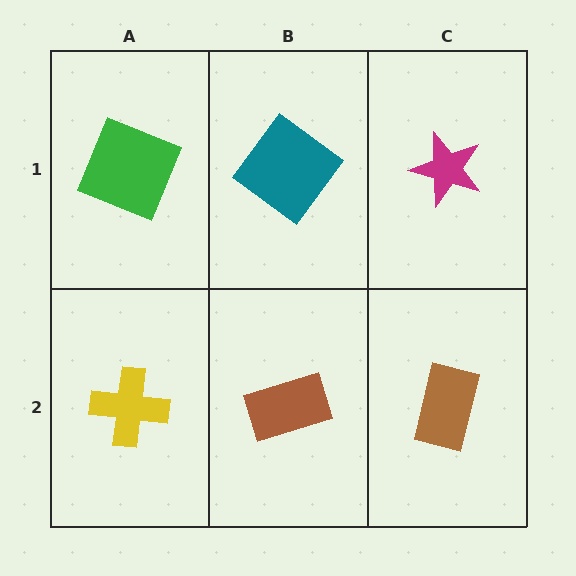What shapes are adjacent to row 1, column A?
A yellow cross (row 2, column A), a teal diamond (row 1, column B).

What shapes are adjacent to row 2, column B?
A teal diamond (row 1, column B), a yellow cross (row 2, column A), a brown rectangle (row 2, column C).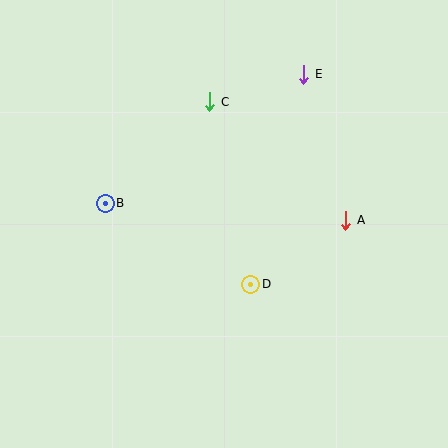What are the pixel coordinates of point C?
Point C is at (210, 102).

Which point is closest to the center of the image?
Point D at (251, 284) is closest to the center.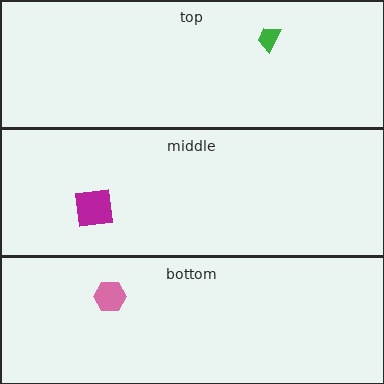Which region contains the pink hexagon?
The bottom region.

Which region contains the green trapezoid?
The top region.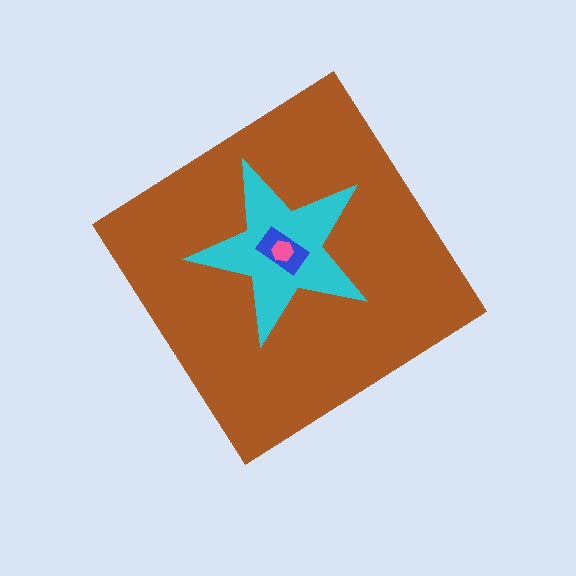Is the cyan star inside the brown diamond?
Yes.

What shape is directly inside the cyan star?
The blue rectangle.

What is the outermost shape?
The brown diamond.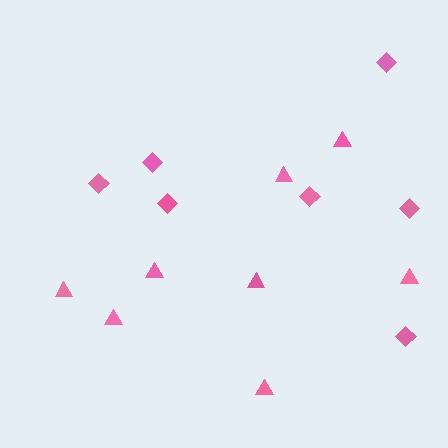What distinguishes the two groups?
There are 2 groups: one group of triangles (8) and one group of diamonds (7).